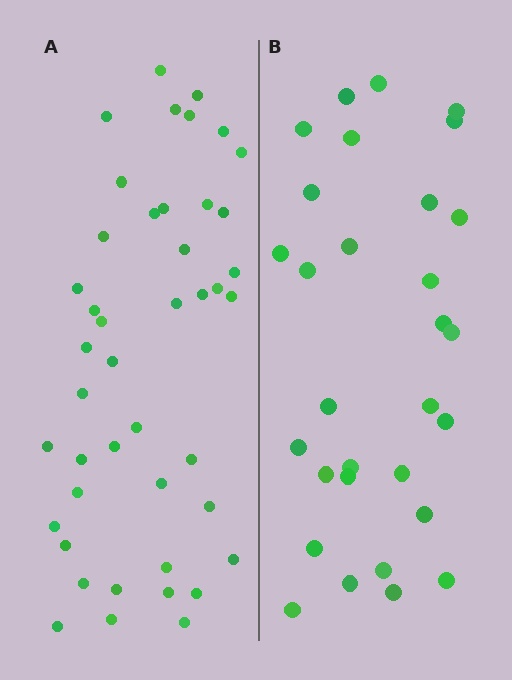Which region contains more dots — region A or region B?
Region A (the left region) has more dots.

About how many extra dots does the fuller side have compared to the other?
Region A has approximately 15 more dots than region B.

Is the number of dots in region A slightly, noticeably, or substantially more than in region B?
Region A has substantially more. The ratio is roughly 1.5 to 1.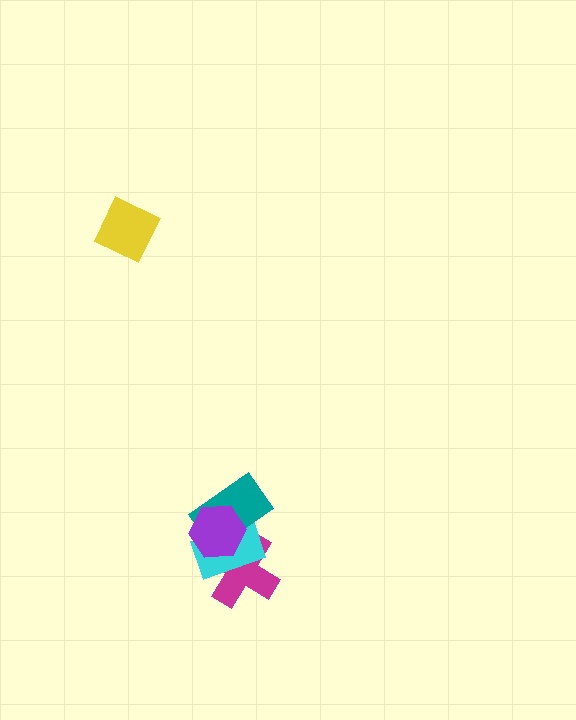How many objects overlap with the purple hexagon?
3 objects overlap with the purple hexagon.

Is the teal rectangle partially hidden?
Yes, it is partially covered by another shape.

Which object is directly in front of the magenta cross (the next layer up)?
The cyan rectangle is directly in front of the magenta cross.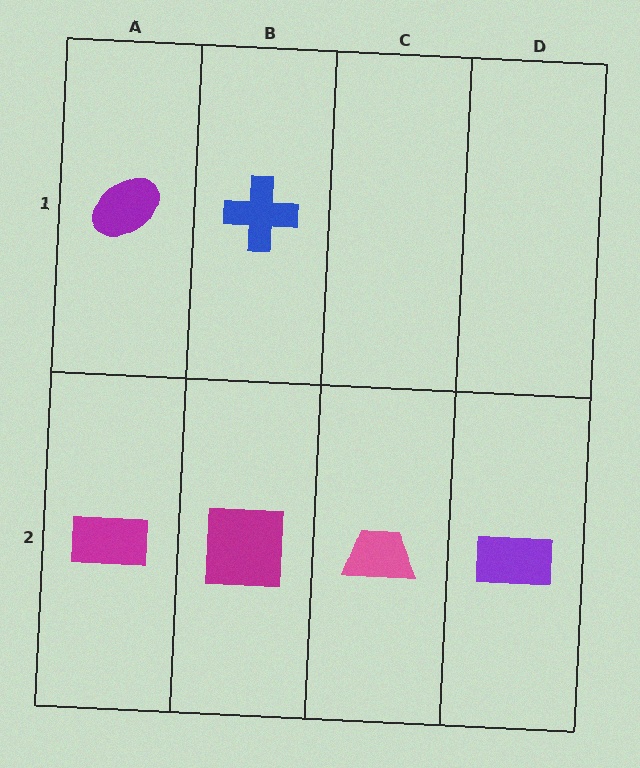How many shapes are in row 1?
2 shapes.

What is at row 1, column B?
A blue cross.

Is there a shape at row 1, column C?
No, that cell is empty.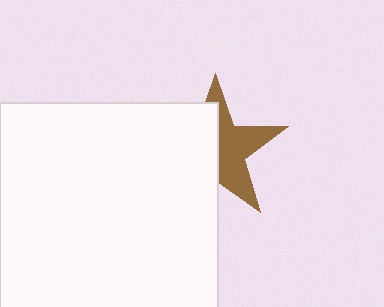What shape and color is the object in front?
The object in front is a white square.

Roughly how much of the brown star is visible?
About half of it is visible (roughly 48%).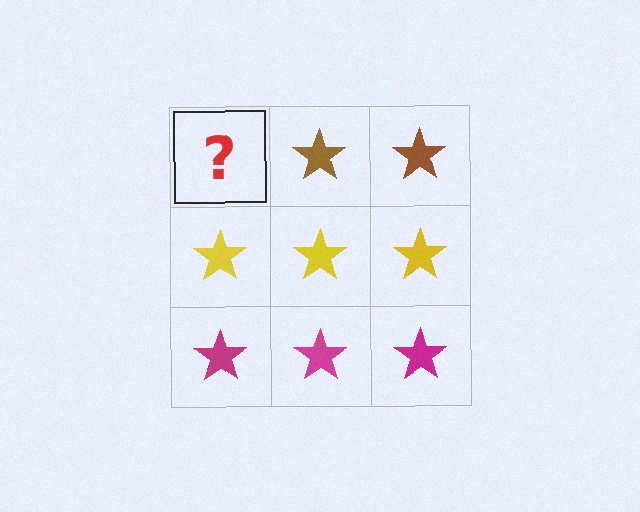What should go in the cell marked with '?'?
The missing cell should contain a brown star.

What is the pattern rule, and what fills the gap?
The rule is that each row has a consistent color. The gap should be filled with a brown star.